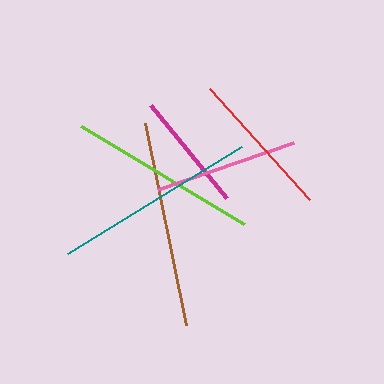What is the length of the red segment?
The red segment is approximately 149 pixels long.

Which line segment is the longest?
The brown line is the longest at approximately 206 pixels.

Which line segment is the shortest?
The magenta line is the shortest at approximately 120 pixels.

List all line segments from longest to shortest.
From longest to shortest: brown, teal, lime, red, pink, magenta.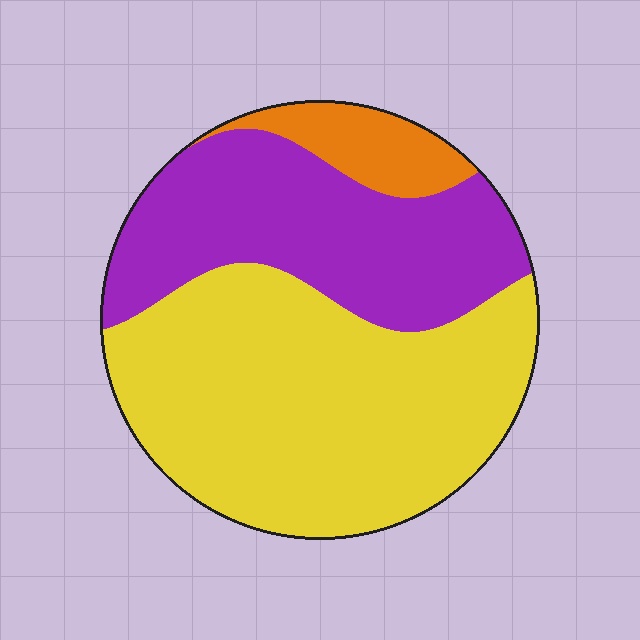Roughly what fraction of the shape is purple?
Purple takes up about one third (1/3) of the shape.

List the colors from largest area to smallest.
From largest to smallest: yellow, purple, orange.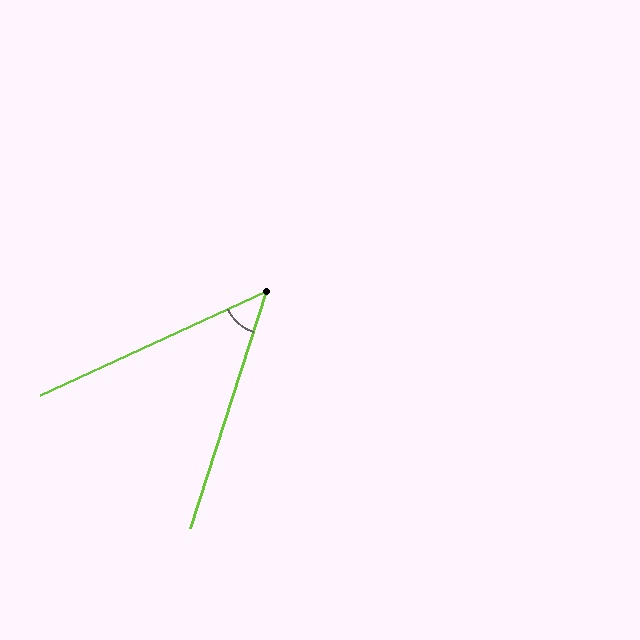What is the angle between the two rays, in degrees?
Approximately 48 degrees.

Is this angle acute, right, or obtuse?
It is acute.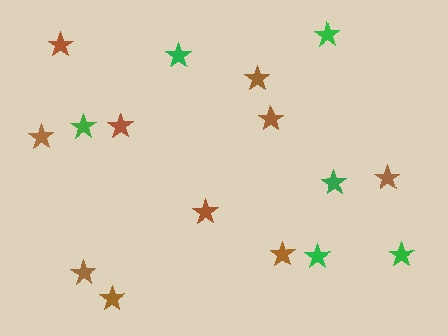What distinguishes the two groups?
There are 2 groups: one group of brown stars (10) and one group of green stars (6).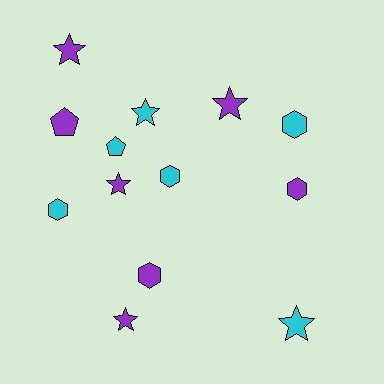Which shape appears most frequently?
Star, with 6 objects.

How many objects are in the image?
There are 13 objects.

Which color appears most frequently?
Purple, with 7 objects.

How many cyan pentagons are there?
There is 1 cyan pentagon.